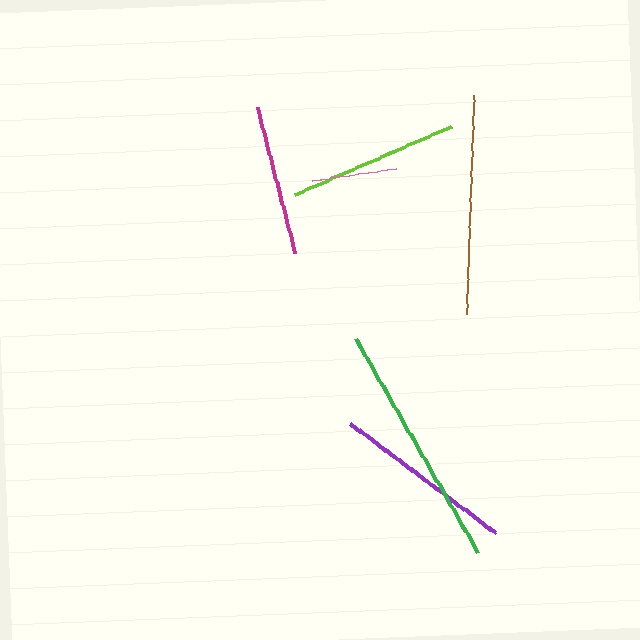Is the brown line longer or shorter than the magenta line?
The brown line is longer than the magenta line.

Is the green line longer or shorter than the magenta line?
The green line is longer than the magenta line.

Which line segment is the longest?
The green line is the longest at approximately 247 pixels.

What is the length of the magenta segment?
The magenta segment is approximately 150 pixels long.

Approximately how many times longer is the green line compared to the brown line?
The green line is approximately 1.1 times the length of the brown line.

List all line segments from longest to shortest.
From longest to shortest: green, brown, purple, lime, magenta, pink.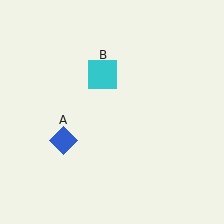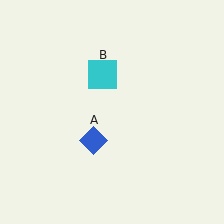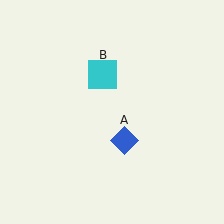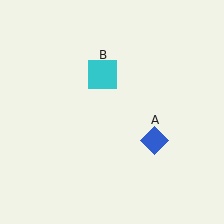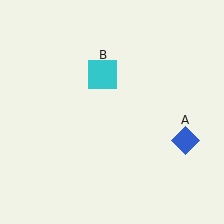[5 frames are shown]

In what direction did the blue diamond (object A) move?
The blue diamond (object A) moved right.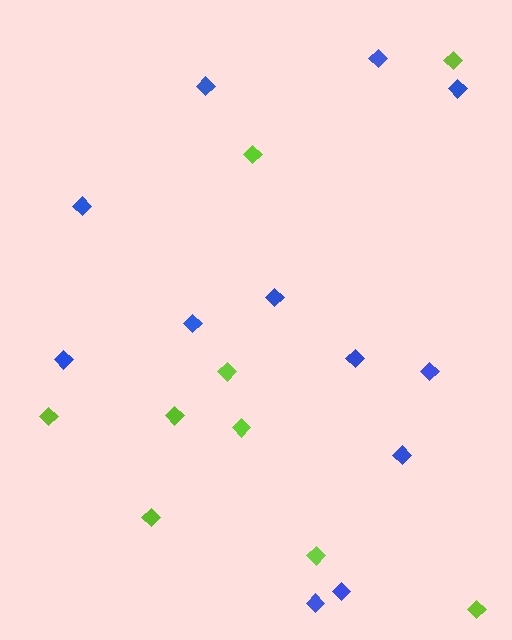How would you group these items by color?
There are 2 groups: one group of blue diamonds (12) and one group of lime diamonds (9).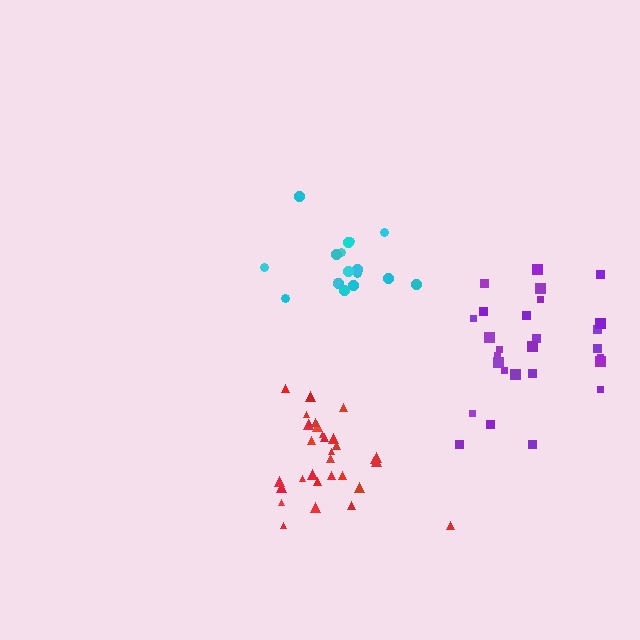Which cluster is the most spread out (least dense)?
Purple.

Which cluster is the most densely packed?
Red.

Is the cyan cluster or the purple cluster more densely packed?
Cyan.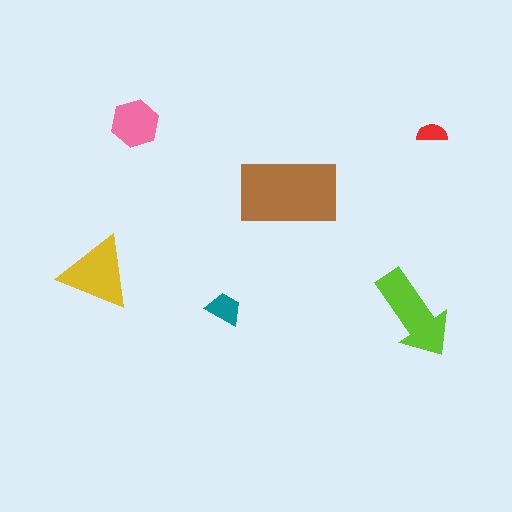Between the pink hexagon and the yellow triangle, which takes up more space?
The yellow triangle.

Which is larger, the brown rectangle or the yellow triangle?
The brown rectangle.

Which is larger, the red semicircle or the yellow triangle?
The yellow triangle.